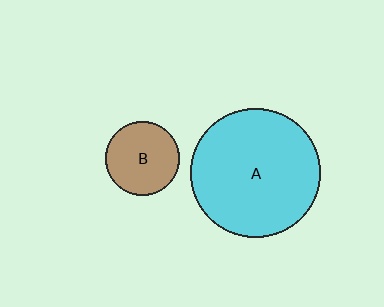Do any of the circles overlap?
No, none of the circles overlap.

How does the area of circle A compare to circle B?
Approximately 3.0 times.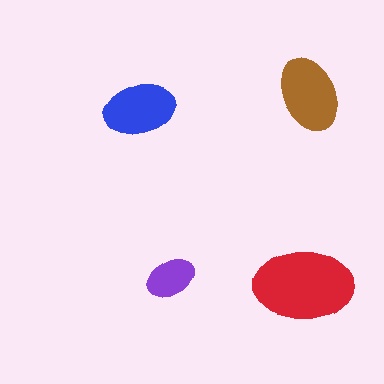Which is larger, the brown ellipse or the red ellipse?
The red one.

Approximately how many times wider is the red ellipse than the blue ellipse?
About 1.5 times wider.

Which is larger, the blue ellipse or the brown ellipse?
The brown one.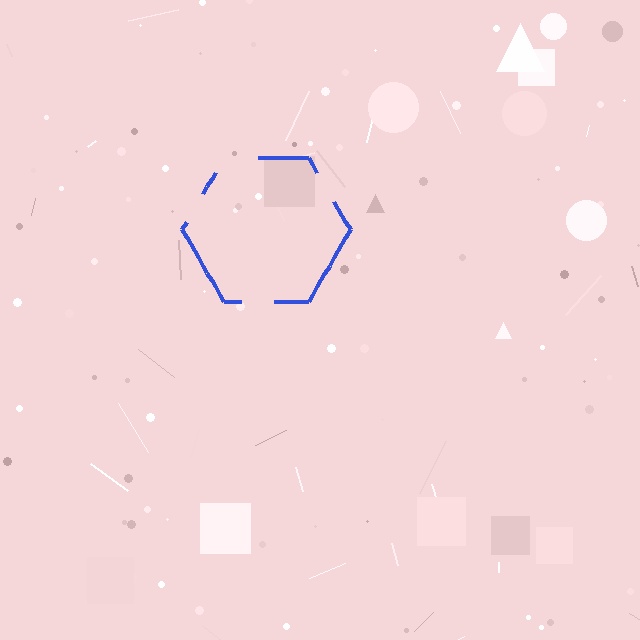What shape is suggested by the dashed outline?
The dashed outline suggests a hexagon.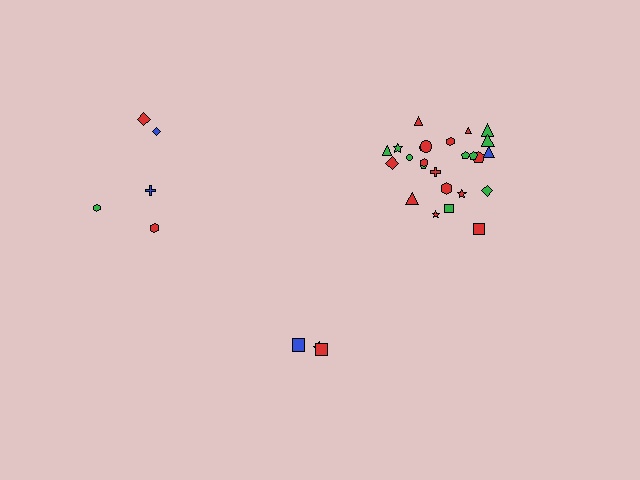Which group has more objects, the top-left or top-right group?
The top-right group.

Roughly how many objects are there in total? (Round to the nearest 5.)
Roughly 35 objects in total.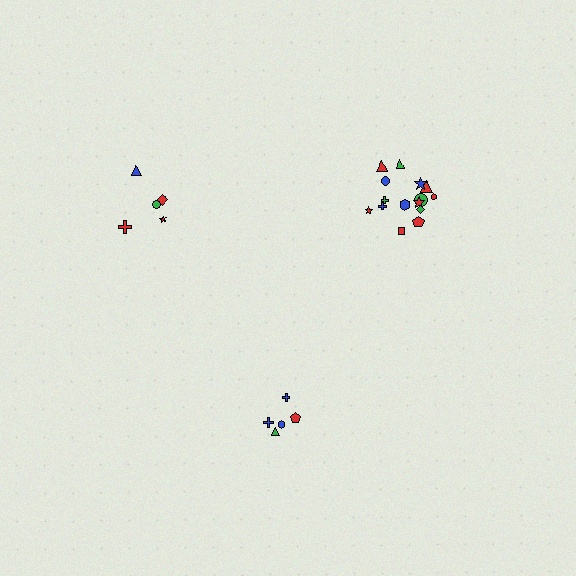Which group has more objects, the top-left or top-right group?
The top-right group.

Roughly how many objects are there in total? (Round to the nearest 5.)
Roughly 25 objects in total.